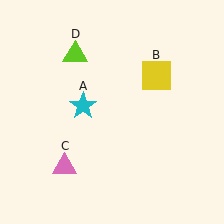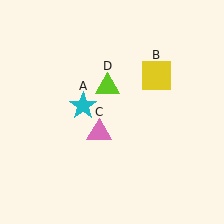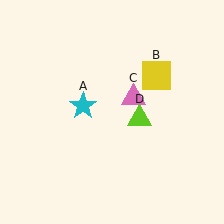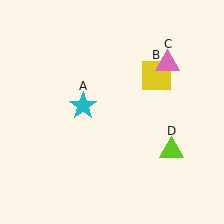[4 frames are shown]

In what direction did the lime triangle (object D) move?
The lime triangle (object D) moved down and to the right.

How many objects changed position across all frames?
2 objects changed position: pink triangle (object C), lime triangle (object D).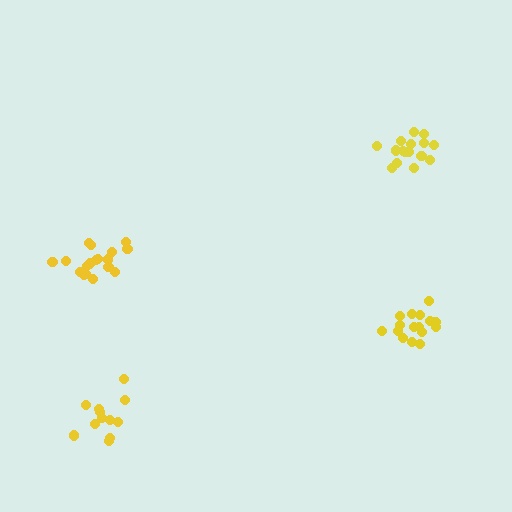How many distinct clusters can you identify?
There are 4 distinct clusters.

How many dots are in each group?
Group 1: 17 dots, Group 2: 16 dots, Group 3: 18 dots, Group 4: 13 dots (64 total).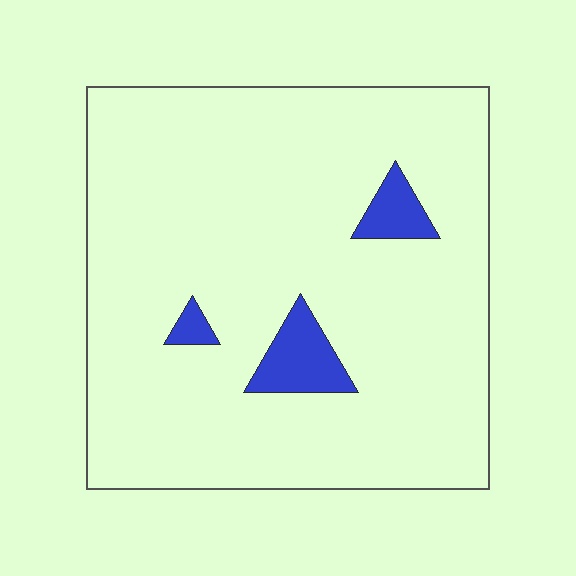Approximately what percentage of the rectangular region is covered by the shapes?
Approximately 5%.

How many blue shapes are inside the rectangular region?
3.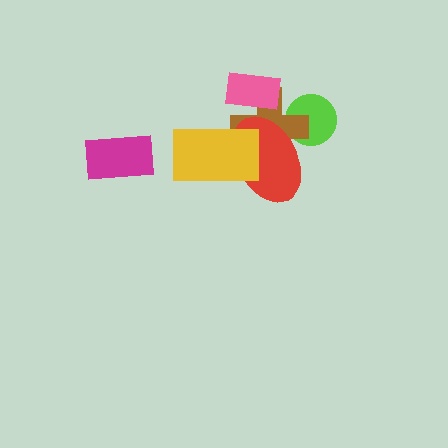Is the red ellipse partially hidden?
Yes, it is partially covered by another shape.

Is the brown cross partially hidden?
Yes, it is partially covered by another shape.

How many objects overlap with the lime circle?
2 objects overlap with the lime circle.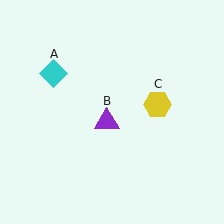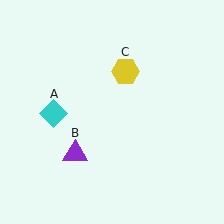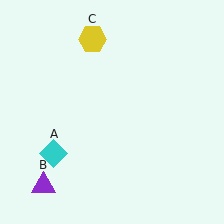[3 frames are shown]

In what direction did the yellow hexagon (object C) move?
The yellow hexagon (object C) moved up and to the left.